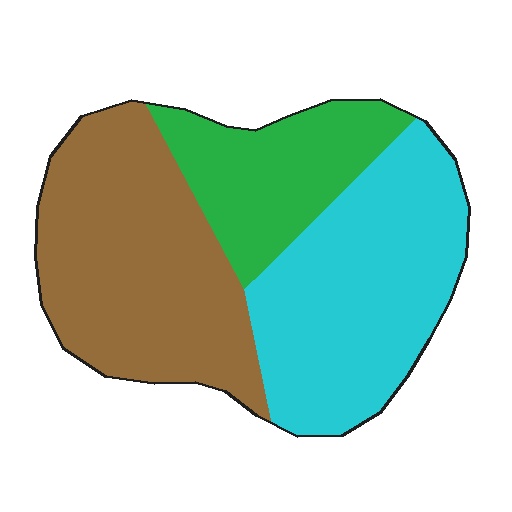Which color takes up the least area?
Green, at roughly 20%.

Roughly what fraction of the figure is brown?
Brown covers around 40% of the figure.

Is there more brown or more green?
Brown.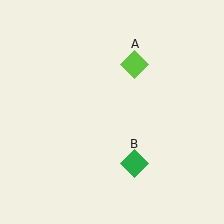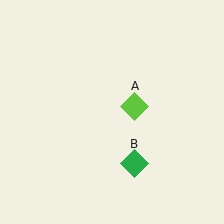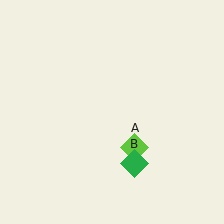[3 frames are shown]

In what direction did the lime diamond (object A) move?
The lime diamond (object A) moved down.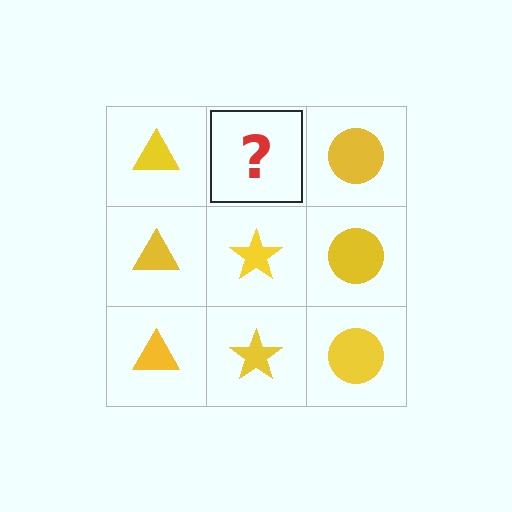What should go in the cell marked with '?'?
The missing cell should contain a yellow star.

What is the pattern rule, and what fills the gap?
The rule is that each column has a consistent shape. The gap should be filled with a yellow star.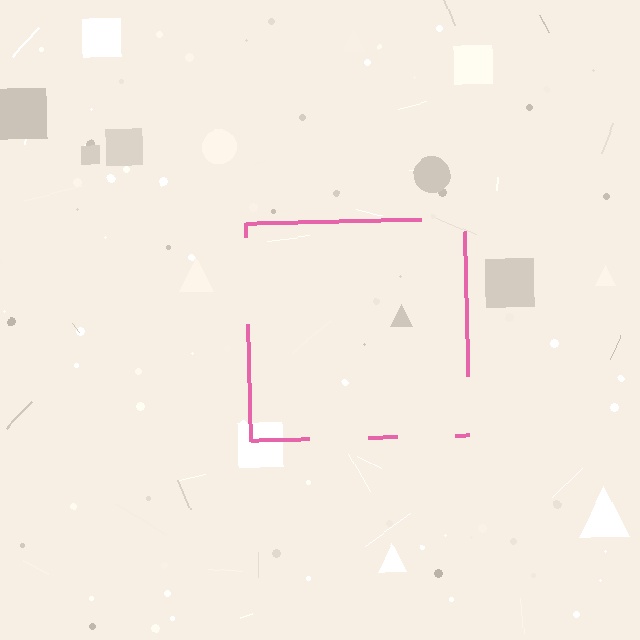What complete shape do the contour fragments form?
The contour fragments form a square.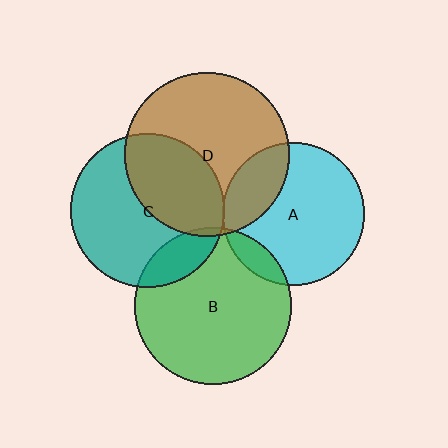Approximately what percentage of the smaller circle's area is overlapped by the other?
Approximately 5%.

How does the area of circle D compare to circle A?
Approximately 1.3 times.